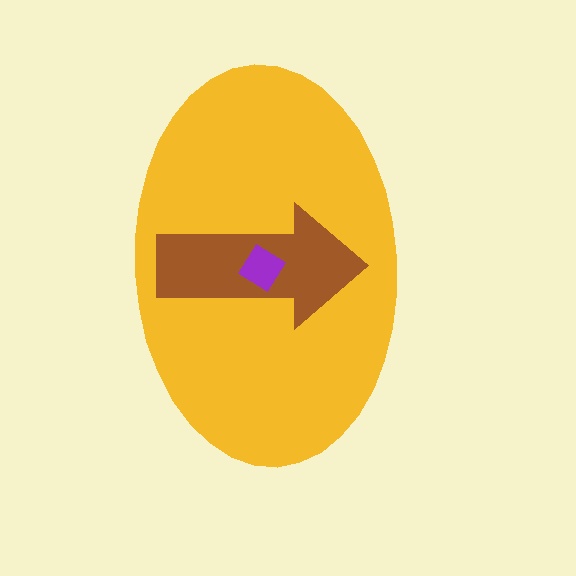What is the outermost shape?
The yellow ellipse.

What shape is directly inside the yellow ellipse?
The brown arrow.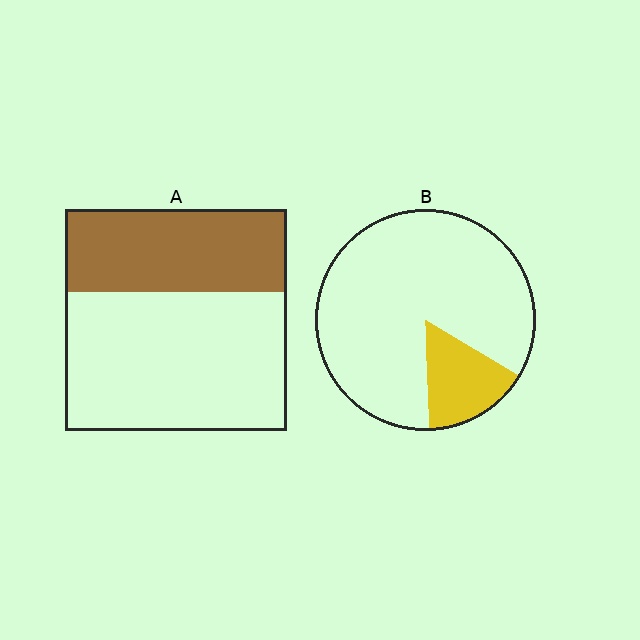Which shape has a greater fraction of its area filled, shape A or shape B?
Shape A.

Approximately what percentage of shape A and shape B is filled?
A is approximately 35% and B is approximately 15%.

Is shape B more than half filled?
No.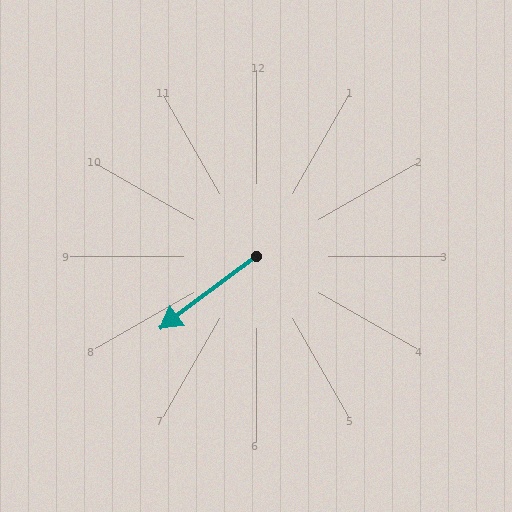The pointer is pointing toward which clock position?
Roughly 8 o'clock.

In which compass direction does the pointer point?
Southwest.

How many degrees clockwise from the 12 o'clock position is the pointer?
Approximately 233 degrees.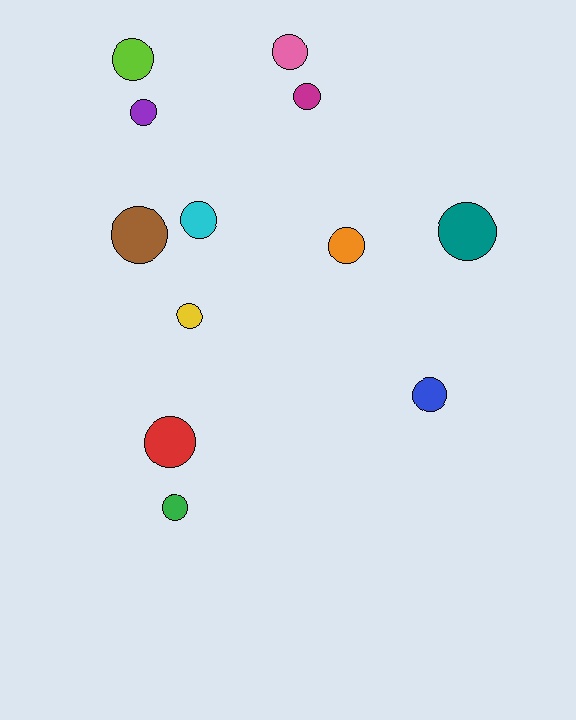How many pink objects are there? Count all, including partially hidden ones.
There is 1 pink object.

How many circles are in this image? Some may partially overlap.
There are 12 circles.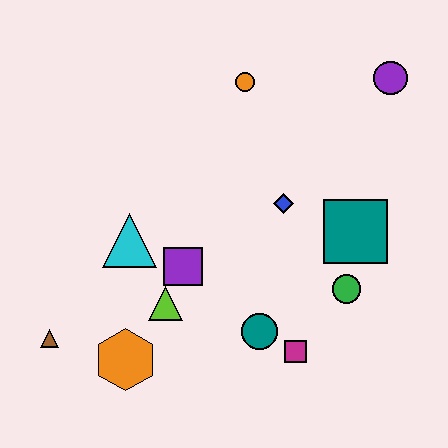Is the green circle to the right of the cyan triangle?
Yes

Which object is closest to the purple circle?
The orange circle is closest to the purple circle.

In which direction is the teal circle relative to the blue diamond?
The teal circle is below the blue diamond.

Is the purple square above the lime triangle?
Yes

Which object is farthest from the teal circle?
The purple circle is farthest from the teal circle.